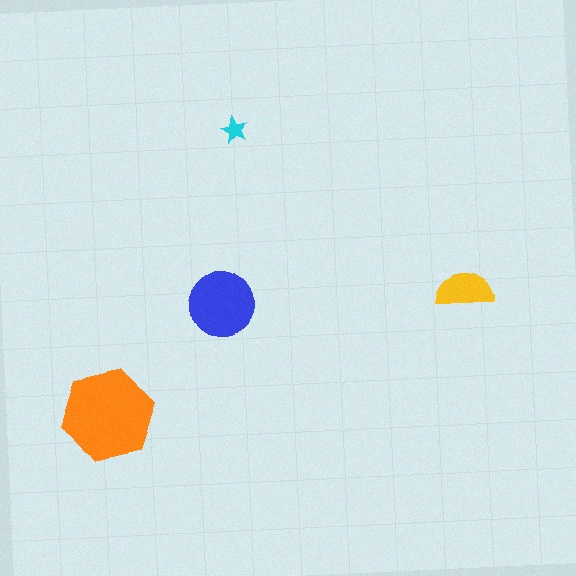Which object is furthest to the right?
The yellow semicircle is rightmost.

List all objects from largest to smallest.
The orange hexagon, the blue circle, the yellow semicircle, the cyan star.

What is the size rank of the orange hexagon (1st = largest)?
1st.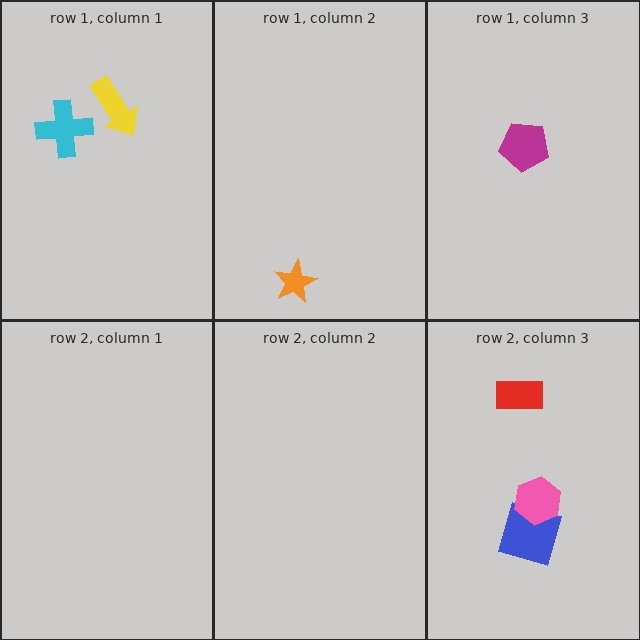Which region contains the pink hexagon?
The row 2, column 3 region.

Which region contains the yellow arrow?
The row 1, column 1 region.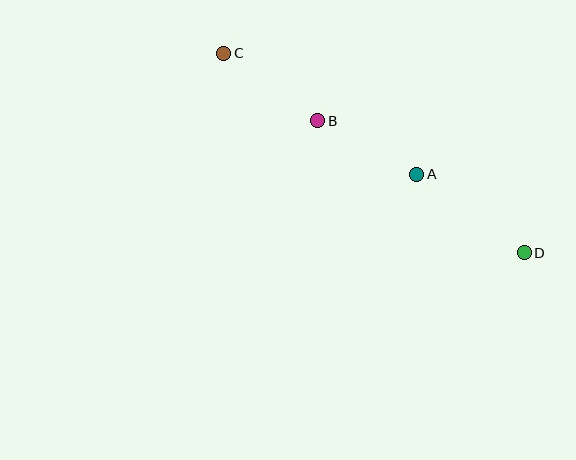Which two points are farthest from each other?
Points C and D are farthest from each other.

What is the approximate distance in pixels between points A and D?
The distance between A and D is approximately 133 pixels.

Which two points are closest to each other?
Points A and B are closest to each other.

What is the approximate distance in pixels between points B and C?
The distance between B and C is approximately 115 pixels.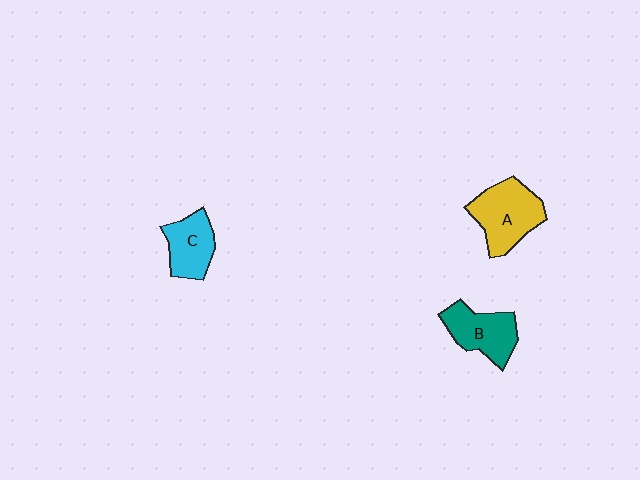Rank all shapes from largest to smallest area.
From largest to smallest: A (yellow), B (teal), C (cyan).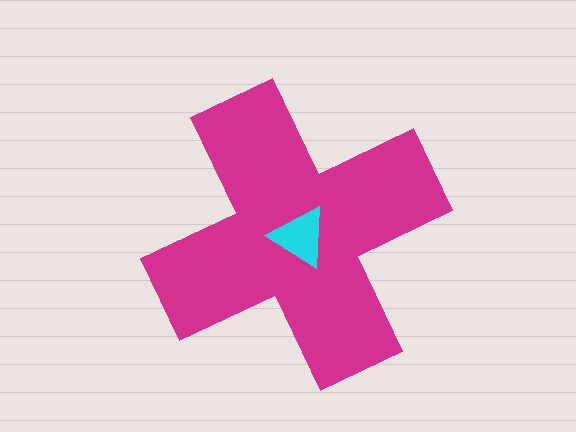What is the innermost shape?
The cyan triangle.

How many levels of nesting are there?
2.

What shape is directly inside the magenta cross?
The cyan triangle.